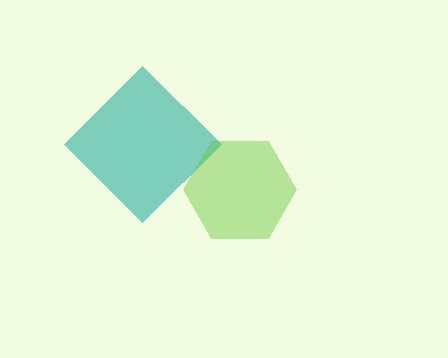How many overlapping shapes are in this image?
There are 2 overlapping shapes in the image.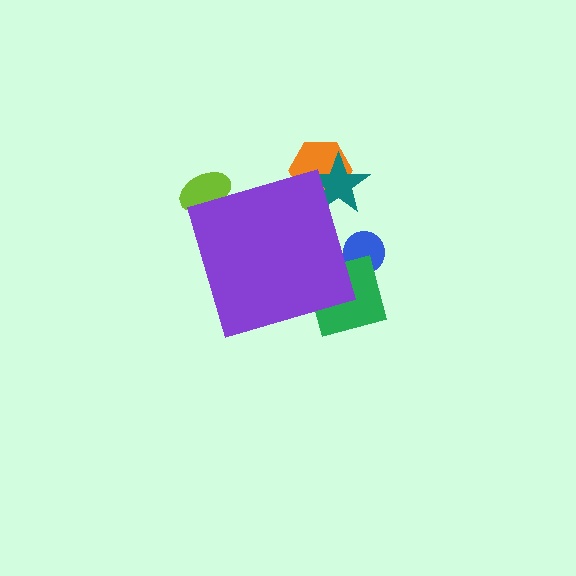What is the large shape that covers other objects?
A purple diamond.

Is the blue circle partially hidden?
Yes, the blue circle is partially hidden behind the purple diamond.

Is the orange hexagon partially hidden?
Yes, the orange hexagon is partially hidden behind the purple diamond.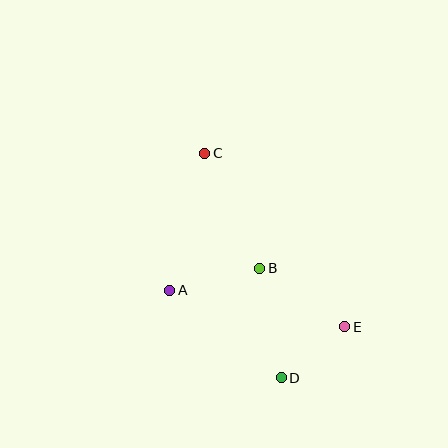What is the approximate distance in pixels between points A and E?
The distance between A and E is approximately 179 pixels.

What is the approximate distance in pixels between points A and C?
The distance between A and C is approximately 142 pixels.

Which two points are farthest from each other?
Points C and D are farthest from each other.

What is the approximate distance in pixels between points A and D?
The distance between A and D is approximately 142 pixels.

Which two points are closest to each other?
Points D and E are closest to each other.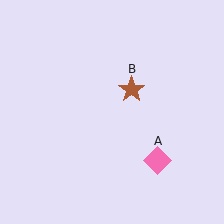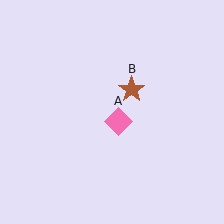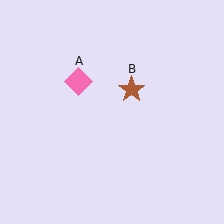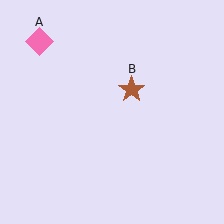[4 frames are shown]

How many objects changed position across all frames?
1 object changed position: pink diamond (object A).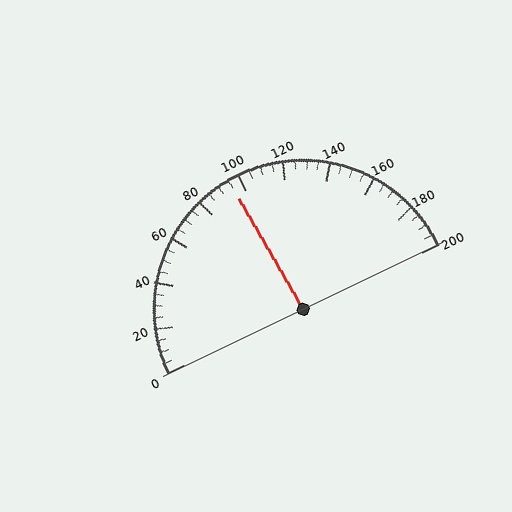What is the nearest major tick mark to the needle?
The nearest major tick mark is 100.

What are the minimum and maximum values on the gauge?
The gauge ranges from 0 to 200.